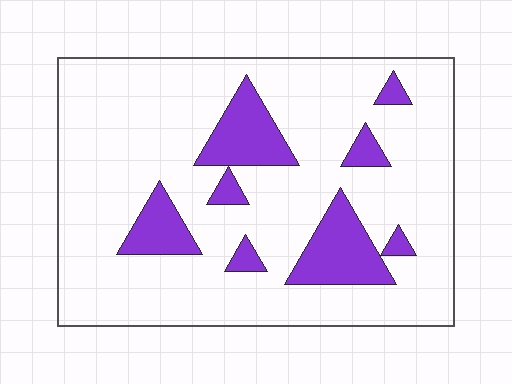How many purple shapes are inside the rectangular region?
8.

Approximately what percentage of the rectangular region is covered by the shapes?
Approximately 15%.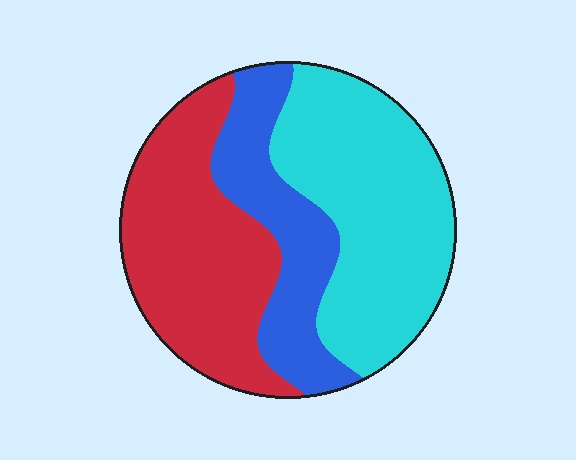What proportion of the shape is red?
Red takes up about three eighths (3/8) of the shape.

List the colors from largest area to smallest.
From largest to smallest: cyan, red, blue.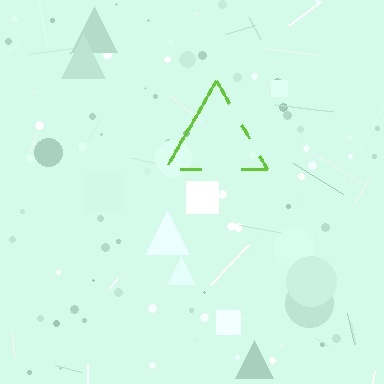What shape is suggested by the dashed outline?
The dashed outline suggests a triangle.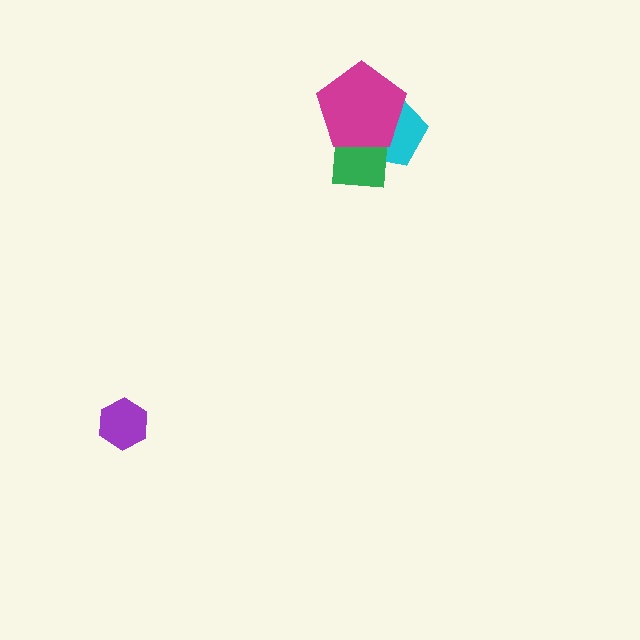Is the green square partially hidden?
Yes, it is partially covered by another shape.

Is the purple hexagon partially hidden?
No, no other shape covers it.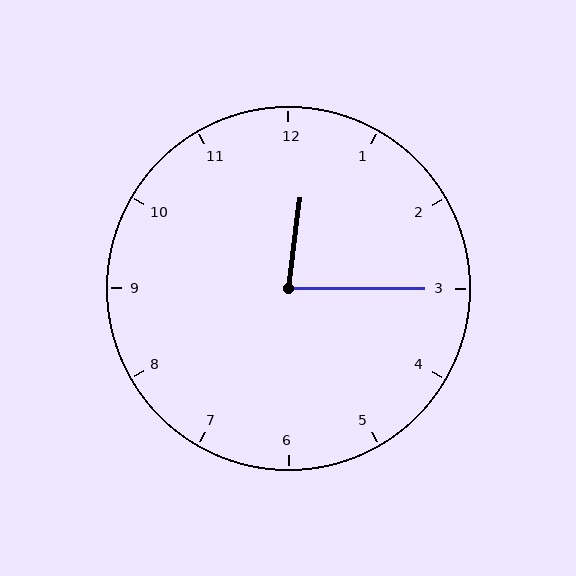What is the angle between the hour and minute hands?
Approximately 82 degrees.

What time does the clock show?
12:15.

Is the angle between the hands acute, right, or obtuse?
It is acute.